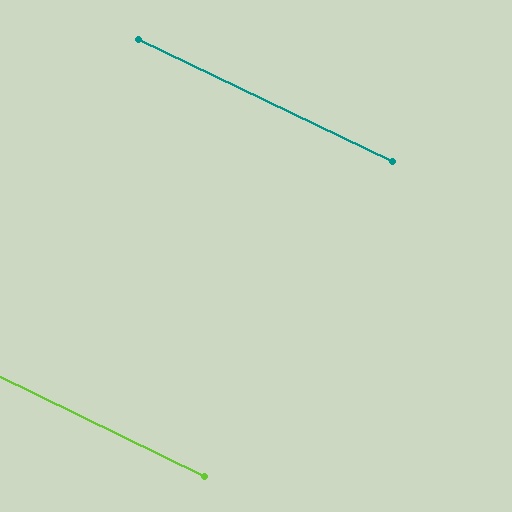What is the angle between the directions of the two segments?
Approximately 0 degrees.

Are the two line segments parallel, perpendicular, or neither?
Parallel — their directions differ by only 0.4°.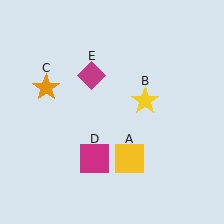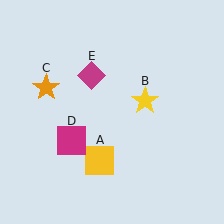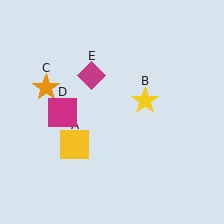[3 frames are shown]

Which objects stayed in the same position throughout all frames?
Yellow star (object B) and orange star (object C) and magenta diamond (object E) remained stationary.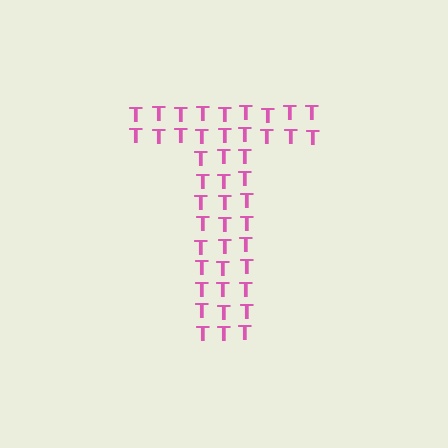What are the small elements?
The small elements are letter T's.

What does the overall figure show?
The overall figure shows the letter T.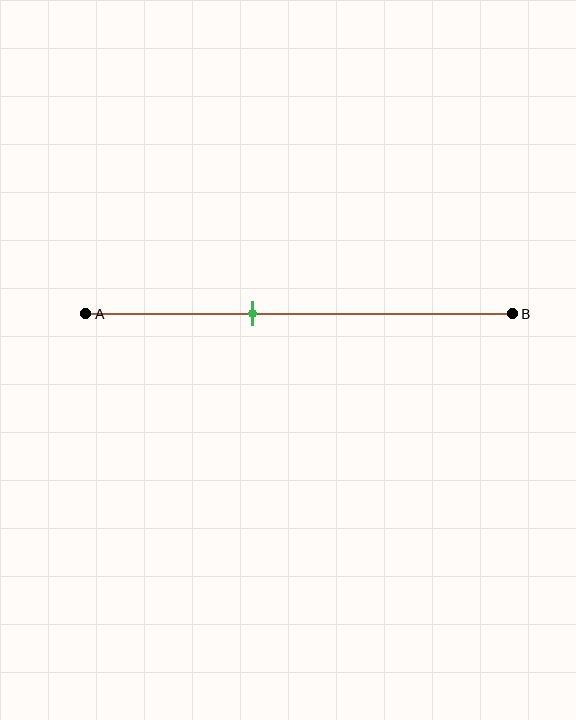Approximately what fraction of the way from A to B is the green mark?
The green mark is approximately 40% of the way from A to B.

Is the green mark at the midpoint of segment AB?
No, the mark is at about 40% from A, not at the 50% midpoint.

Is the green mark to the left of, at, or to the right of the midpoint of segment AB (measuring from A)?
The green mark is to the left of the midpoint of segment AB.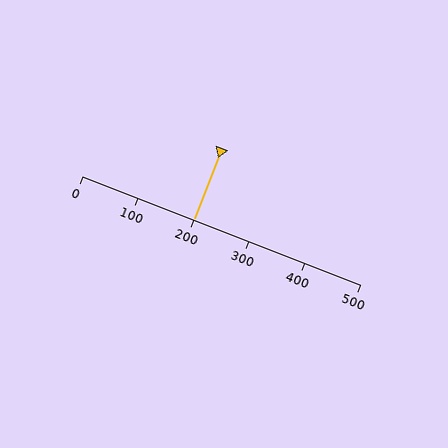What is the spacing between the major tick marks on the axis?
The major ticks are spaced 100 apart.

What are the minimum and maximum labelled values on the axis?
The axis runs from 0 to 500.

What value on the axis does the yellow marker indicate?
The marker indicates approximately 200.